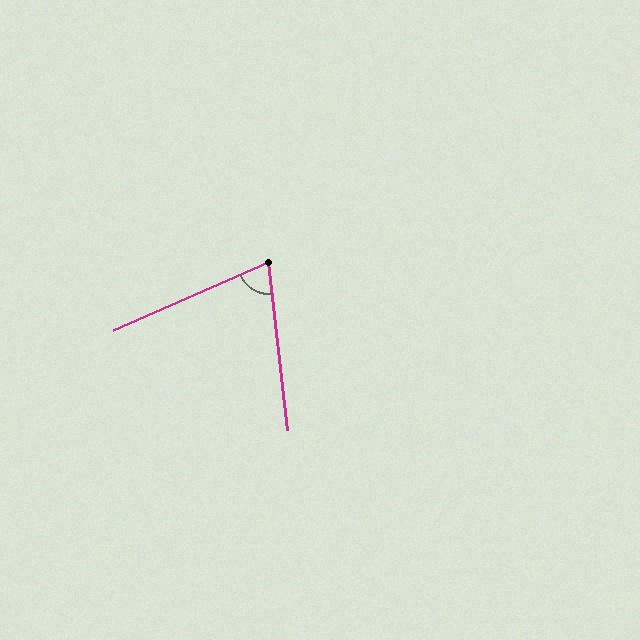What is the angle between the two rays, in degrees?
Approximately 73 degrees.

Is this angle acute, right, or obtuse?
It is acute.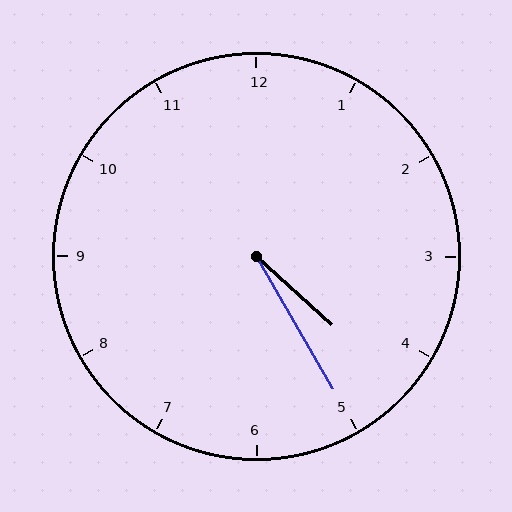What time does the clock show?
4:25.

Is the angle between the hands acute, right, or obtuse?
It is acute.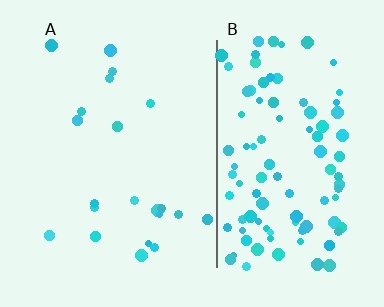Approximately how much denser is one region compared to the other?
Approximately 4.9× — region B over region A.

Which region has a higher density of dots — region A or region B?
B (the right).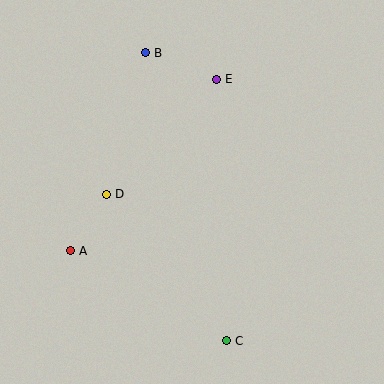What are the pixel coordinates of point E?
Point E is at (216, 79).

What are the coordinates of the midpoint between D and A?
The midpoint between D and A is at (88, 223).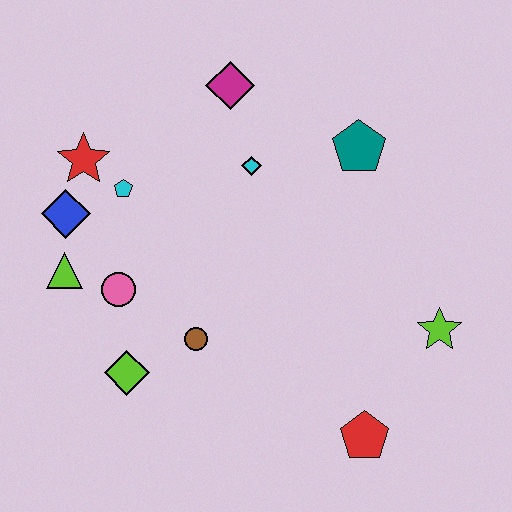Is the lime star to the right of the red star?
Yes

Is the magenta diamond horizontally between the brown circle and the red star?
No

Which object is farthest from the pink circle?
The lime star is farthest from the pink circle.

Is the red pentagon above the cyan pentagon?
No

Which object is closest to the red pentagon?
The lime star is closest to the red pentagon.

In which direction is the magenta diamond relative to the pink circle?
The magenta diamond is above the pink circle.